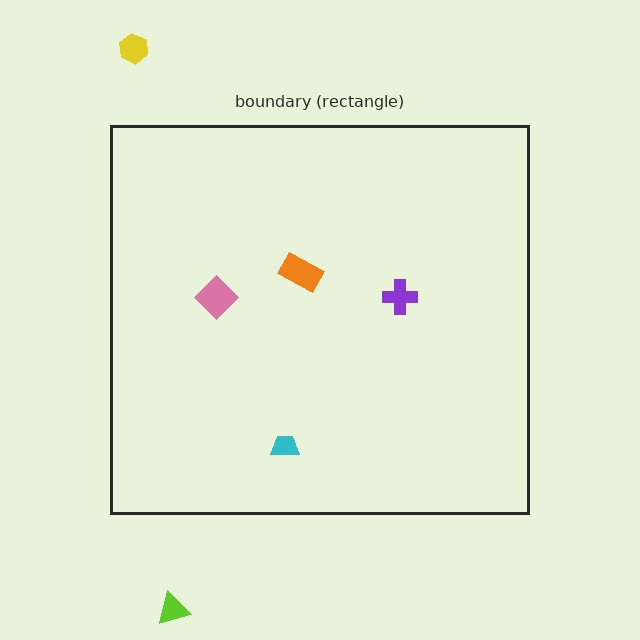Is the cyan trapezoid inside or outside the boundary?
Inside.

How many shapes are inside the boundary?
4 inside, 2 outside.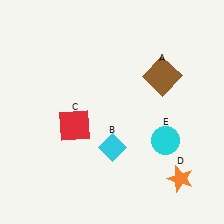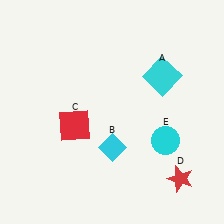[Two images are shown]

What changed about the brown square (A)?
In Image 1, A is brown. In Image 2, it changed to cyan.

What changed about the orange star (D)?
In Image 1, D is orange. In Image 2, it changed to red.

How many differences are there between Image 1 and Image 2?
There are 2 differences between the two images.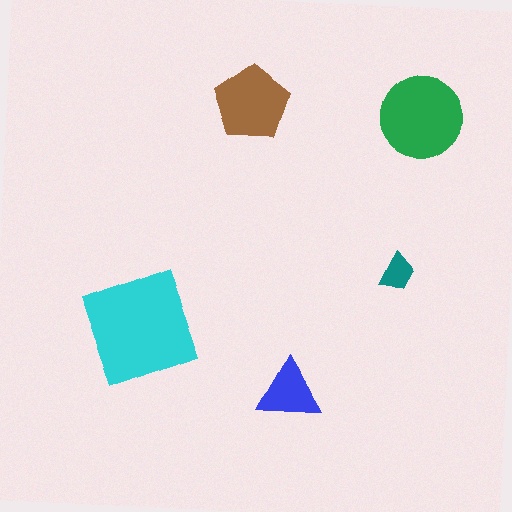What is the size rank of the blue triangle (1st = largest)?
4th.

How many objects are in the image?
There are 5 objects in the image.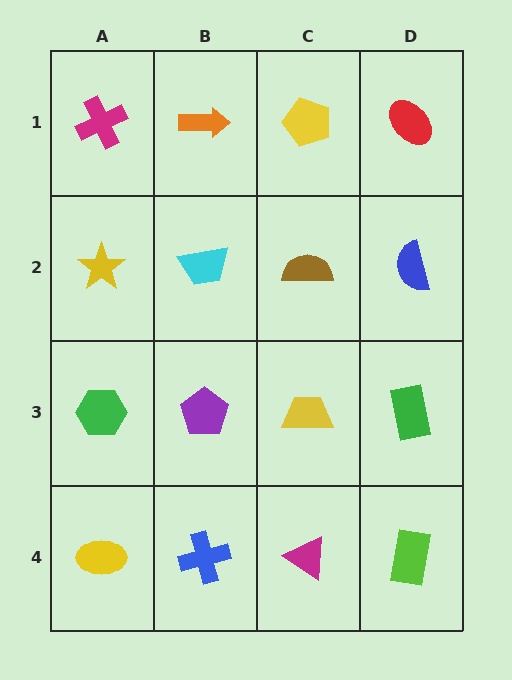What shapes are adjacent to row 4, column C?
A yellow trapezoid (row 3, column C), a blue cross (row 4, column B), a lime rectangle (row 4, column D).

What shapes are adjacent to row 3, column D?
A blue semicircle (row 2, column D), a lime rectangle (row 4, column D), a yellow trapezoid (row 3, column C).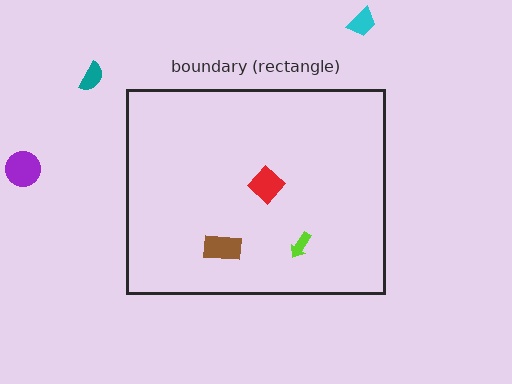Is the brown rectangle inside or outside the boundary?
Inside.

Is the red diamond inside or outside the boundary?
Inside.